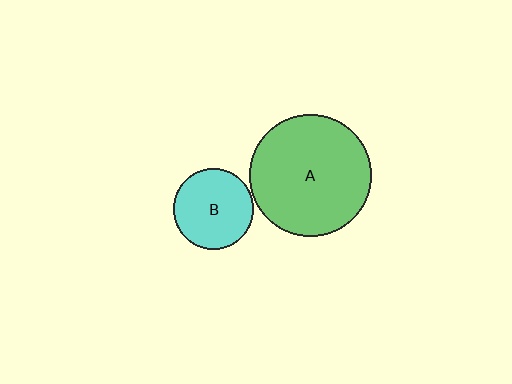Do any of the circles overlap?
No, none of the circles overlap.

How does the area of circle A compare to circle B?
Approximately 2.3 times.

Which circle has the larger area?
Circle A (green).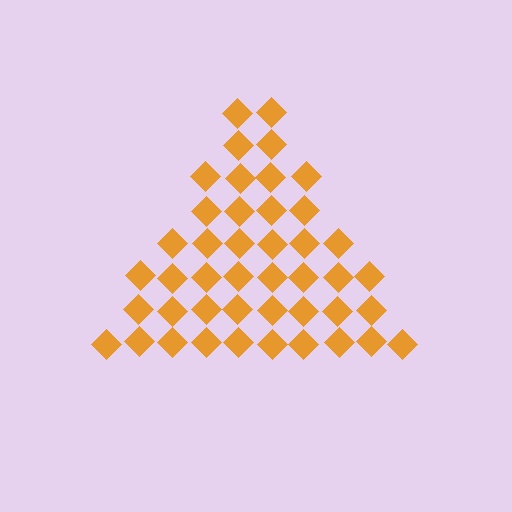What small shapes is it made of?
It is made of small diamonds.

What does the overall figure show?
The overall figure shows a triangle.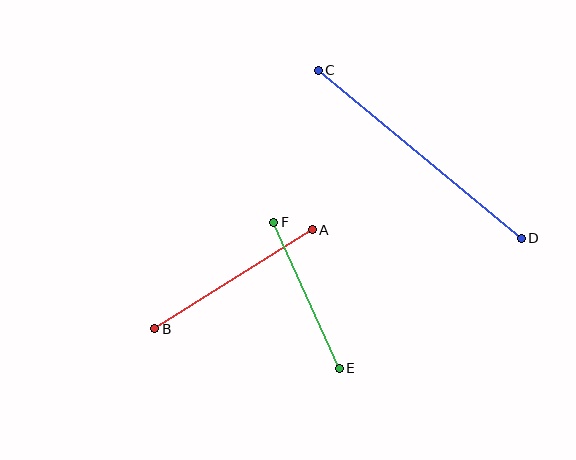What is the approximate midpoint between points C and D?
The midpoint is at approximately (420, 154) pixels.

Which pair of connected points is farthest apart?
Points C and D are farthest apart.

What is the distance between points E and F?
The distance is approximately 160 pixels.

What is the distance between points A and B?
The distance is approximately 186 pixels.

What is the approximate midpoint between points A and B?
The midpoint is at approximately (233, 279) pixels.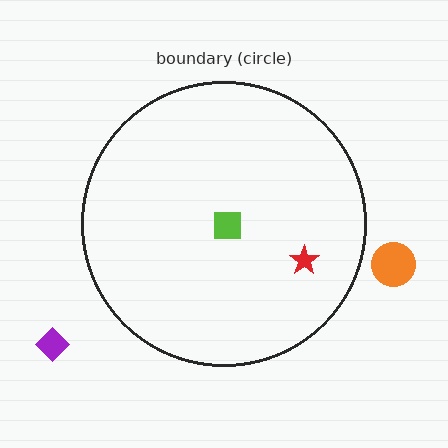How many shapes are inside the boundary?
2 inside, 2 outside.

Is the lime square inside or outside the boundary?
Inside.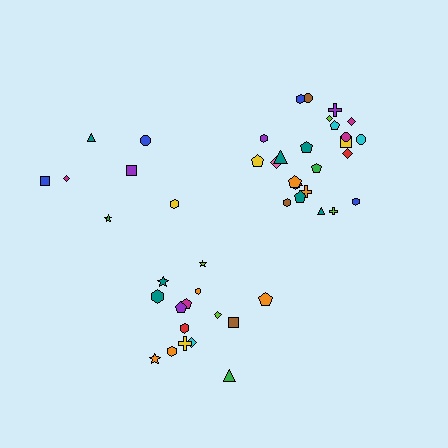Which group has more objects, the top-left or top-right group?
The top-right group.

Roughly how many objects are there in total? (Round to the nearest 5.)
Roughly 45 objects in total.